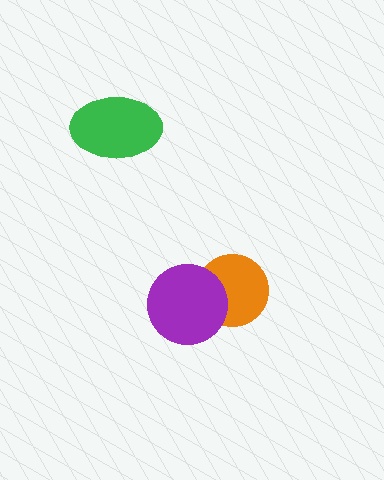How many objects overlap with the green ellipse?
0 objects overlap with the green ellipse.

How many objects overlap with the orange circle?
1 object overlaps with the orange circle.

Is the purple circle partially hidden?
No, no other shape covers it.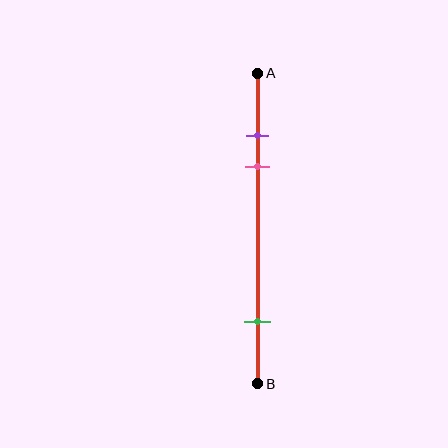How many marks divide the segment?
There are 3 marks dividing the segment.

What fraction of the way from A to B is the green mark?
The green mark is approximately 80% (0.8) of the way from A to B.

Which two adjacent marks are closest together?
The purple and pink marks are the closest adjacent pair.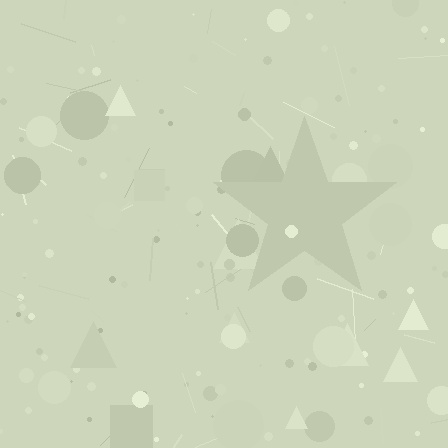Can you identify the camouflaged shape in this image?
The camouflaged shape is a star.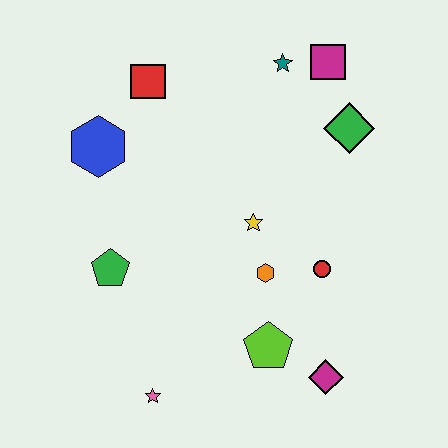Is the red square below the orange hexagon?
No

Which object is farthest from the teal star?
The pink star is farthest from the teal star.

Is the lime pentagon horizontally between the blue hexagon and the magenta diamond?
Yes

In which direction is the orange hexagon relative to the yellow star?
The orange hexagon is below the yellow star.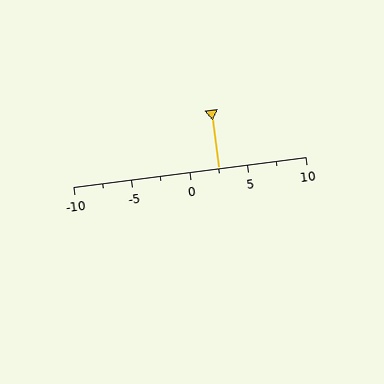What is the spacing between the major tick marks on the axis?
The major ticks are spaced 5 apart.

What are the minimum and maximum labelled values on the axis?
The axis runs from -10 to 10.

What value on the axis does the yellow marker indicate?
The marker indicates approximately 2.5.